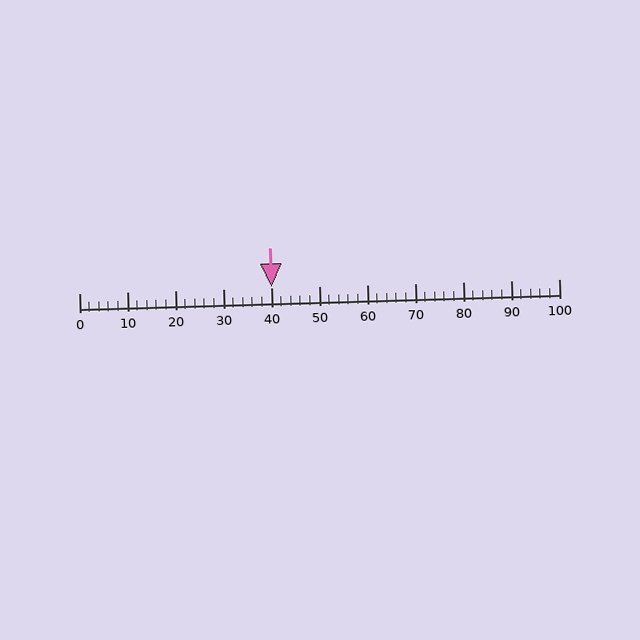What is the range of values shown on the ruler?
The ruler shows values from 0 to 100.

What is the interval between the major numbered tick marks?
The major tick marks are spaced 10 units apart.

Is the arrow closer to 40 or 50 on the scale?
The arrow is closer to 40.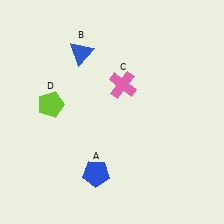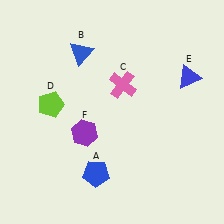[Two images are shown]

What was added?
A blue triangle (E), a purple hexagon (F) were added in Image 2.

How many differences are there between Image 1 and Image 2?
There are 2 differences between the two images.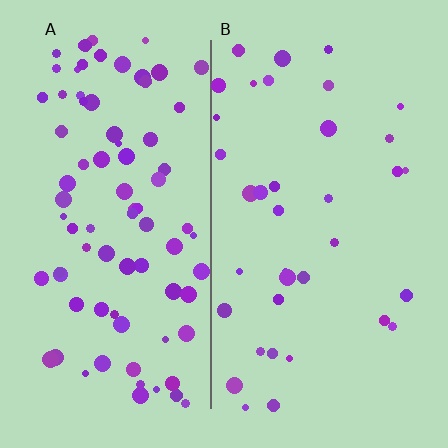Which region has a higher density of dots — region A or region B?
A (the left).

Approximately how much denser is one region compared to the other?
Approximately 2.3× — region A over region B.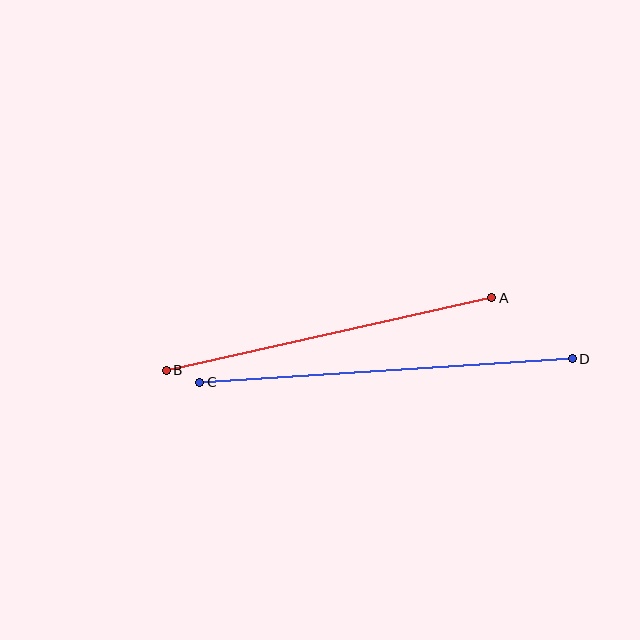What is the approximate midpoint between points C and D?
The midpoint is at approximately (386, 371) pixels.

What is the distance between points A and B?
The distance is approximately 334 pixels.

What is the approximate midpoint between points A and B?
The midpoint is at approximately (329, 334) pixels.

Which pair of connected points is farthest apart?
Points C and D are farthest apart.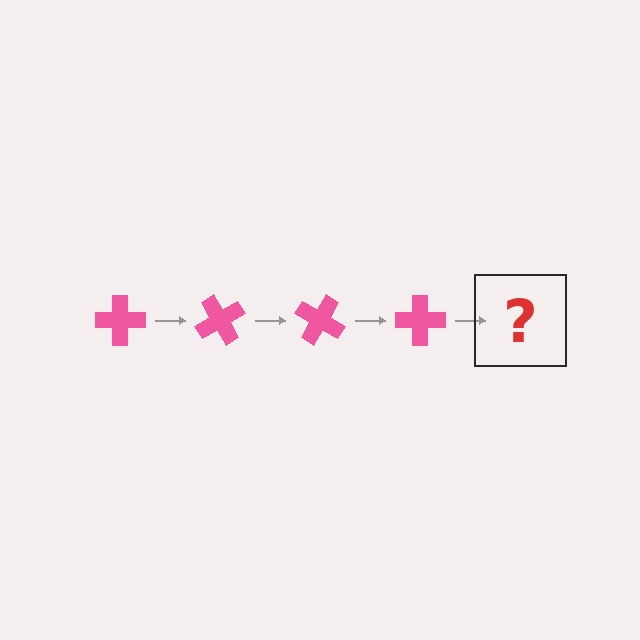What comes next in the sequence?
The next element should be a pink cross rotated 240 degrees.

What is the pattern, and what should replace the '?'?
The pattern is that the cross rotates 60 degrees each step. The '?' should be a pink cross rotated 240 degrees.